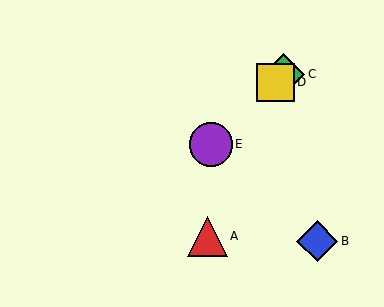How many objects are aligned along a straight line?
3 objects (C, D, E) are aligned along a straight line.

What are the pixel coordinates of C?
Object C is at (284, 74).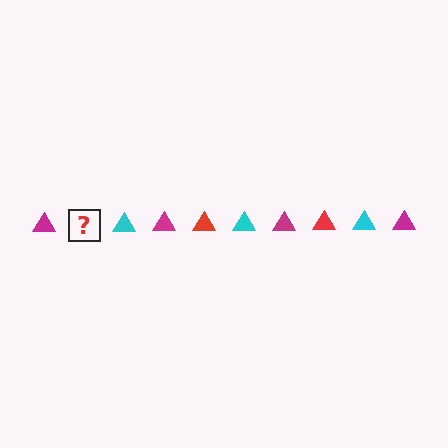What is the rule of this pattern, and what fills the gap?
The rule is that the pattern cycles through magenta, red, cyan triangles. The gap should be filled with a red triangle.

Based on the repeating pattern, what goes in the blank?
The blank should be a red triangle.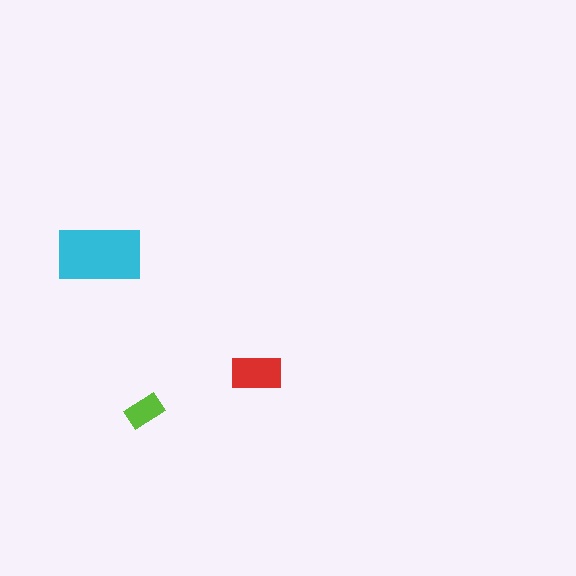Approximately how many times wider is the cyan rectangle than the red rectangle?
About 1.5 times wider.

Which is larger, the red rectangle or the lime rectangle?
The red one.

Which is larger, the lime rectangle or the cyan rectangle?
The cyan one.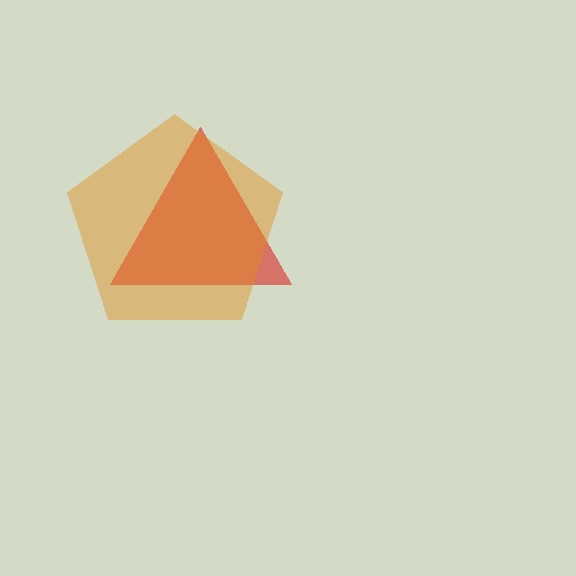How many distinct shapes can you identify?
There are 2 distinct shapes: a red triangle, an orange pentagon.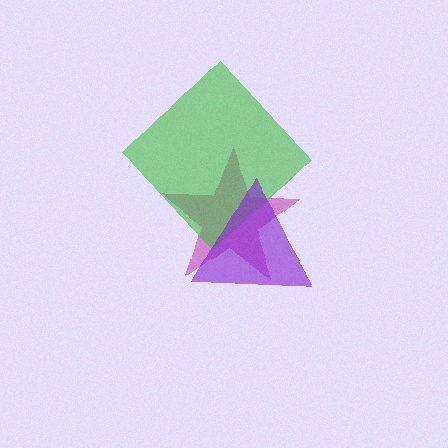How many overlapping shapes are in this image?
There are 3 overlapping shapes in the image.